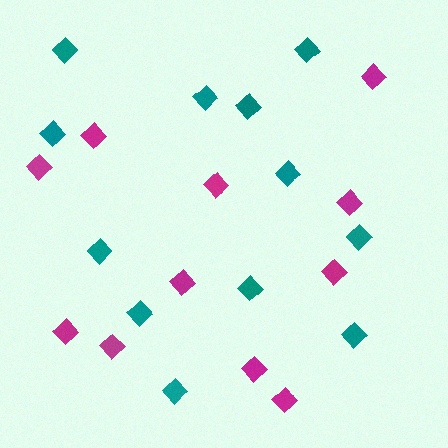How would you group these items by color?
There are 2 groups: one group of magenta diamonds (11) and one group of teal diamonds (12).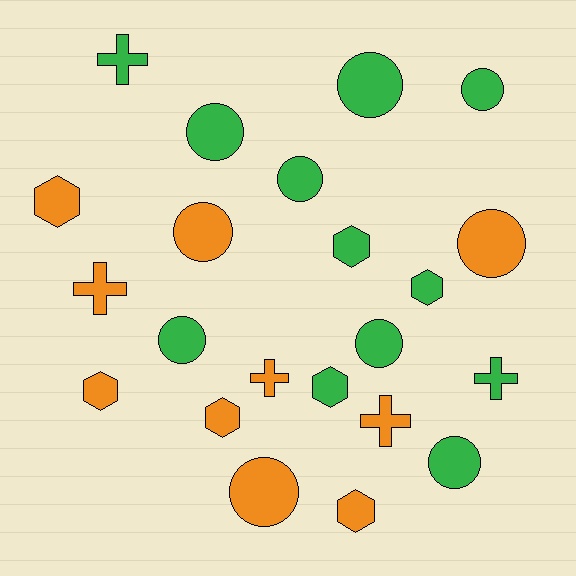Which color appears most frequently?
Green, with 12 objects.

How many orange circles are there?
There are 3 orange circles.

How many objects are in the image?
There are 22 objects.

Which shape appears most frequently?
Circle, with 10 objects.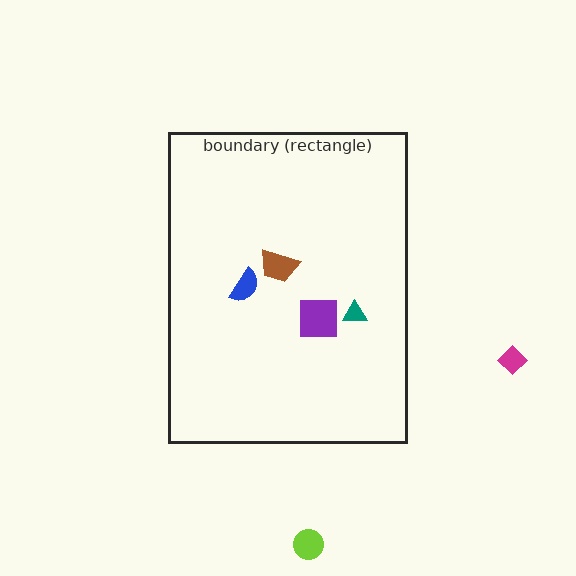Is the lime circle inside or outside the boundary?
Outside.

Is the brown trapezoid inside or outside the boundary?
Inside.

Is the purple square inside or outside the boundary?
Inside.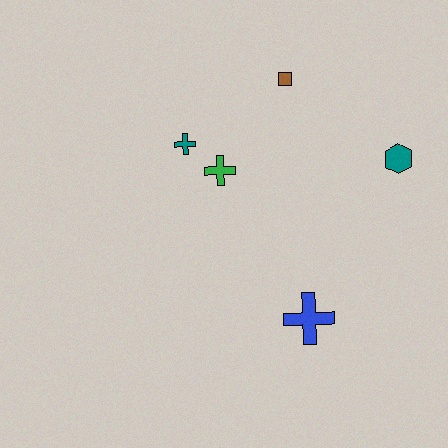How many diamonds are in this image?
There are no diamonds.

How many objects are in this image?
There are 5 objects.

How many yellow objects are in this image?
There are no yellow objects.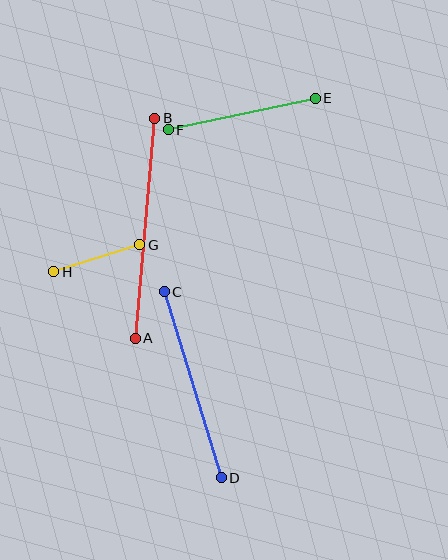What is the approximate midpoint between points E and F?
The midpoint is at approximately (242, 114) pixels.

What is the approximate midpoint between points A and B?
The midpoint is at approximately (145, 228) pixels.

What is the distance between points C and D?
The distance is approximately 194 pixels.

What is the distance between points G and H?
The distance is approximately 90 pixels.